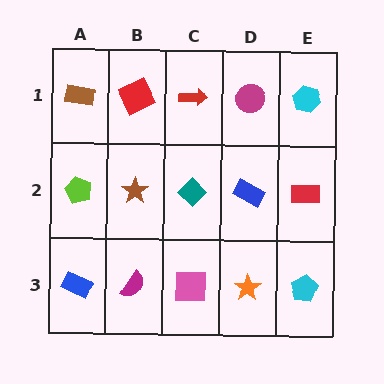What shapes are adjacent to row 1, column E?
A red rectangle (row 2, column E), a magenta circle (row 1, column D).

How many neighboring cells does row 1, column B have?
3.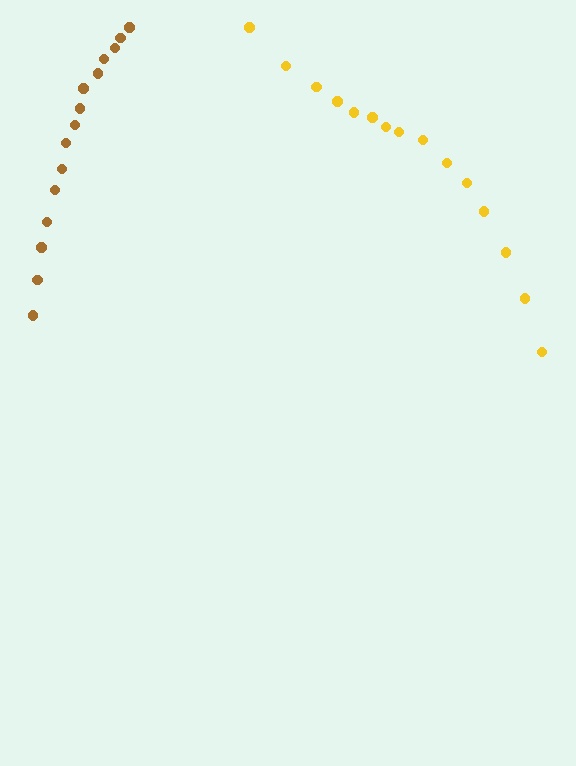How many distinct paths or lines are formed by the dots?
There are 2 distinct paths.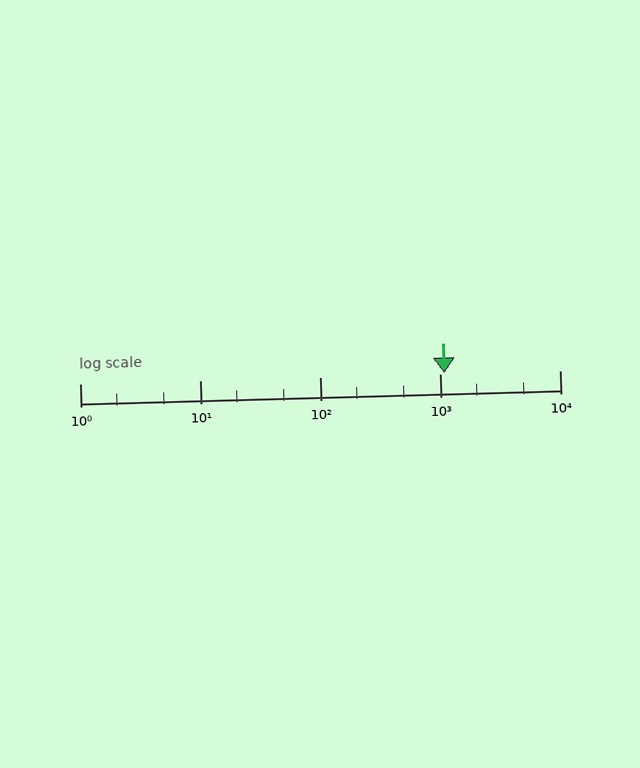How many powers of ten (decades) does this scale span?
The scale spans 4 decades, from 1 to 10000.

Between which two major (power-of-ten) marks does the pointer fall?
The pointer is between 1000 and 10000.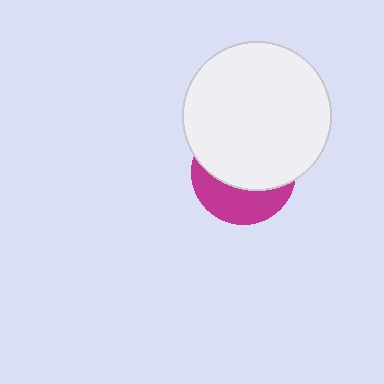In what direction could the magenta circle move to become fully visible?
The magenta circle could move down. That would shift it out from behind the white circle entirely.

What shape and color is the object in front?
The object in front is a white circle.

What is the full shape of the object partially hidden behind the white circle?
The partially hidden object is a magenta circle.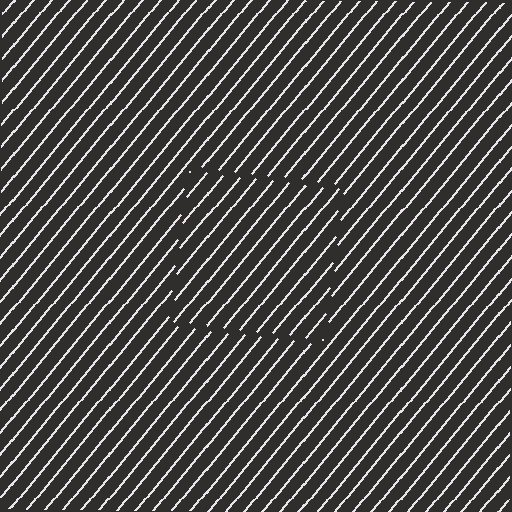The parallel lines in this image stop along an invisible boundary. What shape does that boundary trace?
An illusory square. The interior of the shape contains the same grating, shifted by half a period — the contour is defined by the phase discontinuity where line-ends from the inner and outer gratings abut.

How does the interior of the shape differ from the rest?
The interior of the shape contains the same grating, shifted by half a period — the contour is defined by the phase discontinuity where line-ends from the inner and outer gratings abut.